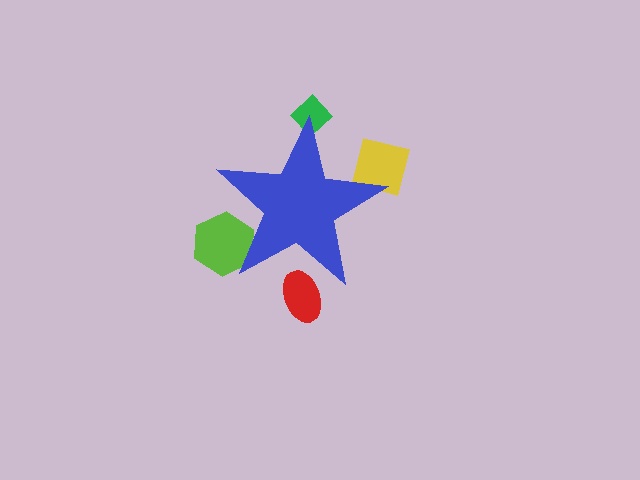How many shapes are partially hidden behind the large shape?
4 shapes are partially hidden.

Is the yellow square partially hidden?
Yes, the yellow square is partially hidden behind the blue star.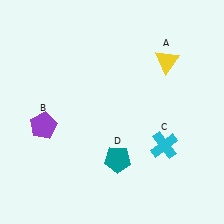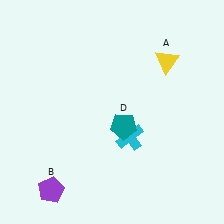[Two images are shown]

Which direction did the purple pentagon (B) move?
The purple pentagon (B) moved down.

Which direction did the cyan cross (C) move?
The cyan cross (C) moved left.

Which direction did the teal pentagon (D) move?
The teal pentagon (D) moved up.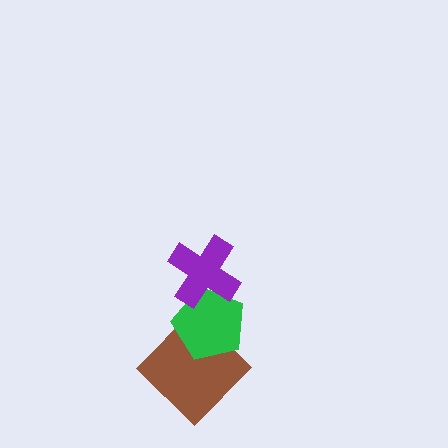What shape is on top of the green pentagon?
The purple cross is on top of the green pentagon.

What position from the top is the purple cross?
The purple cross is 1st from the top.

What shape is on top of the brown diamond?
The green pentagon is on top of the brown diamond.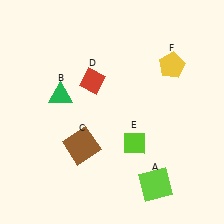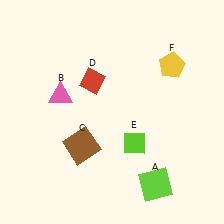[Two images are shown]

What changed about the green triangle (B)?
In Image 1, B is green. In Image 2, it changed to pink.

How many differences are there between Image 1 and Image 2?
There is 1 difference between the two images.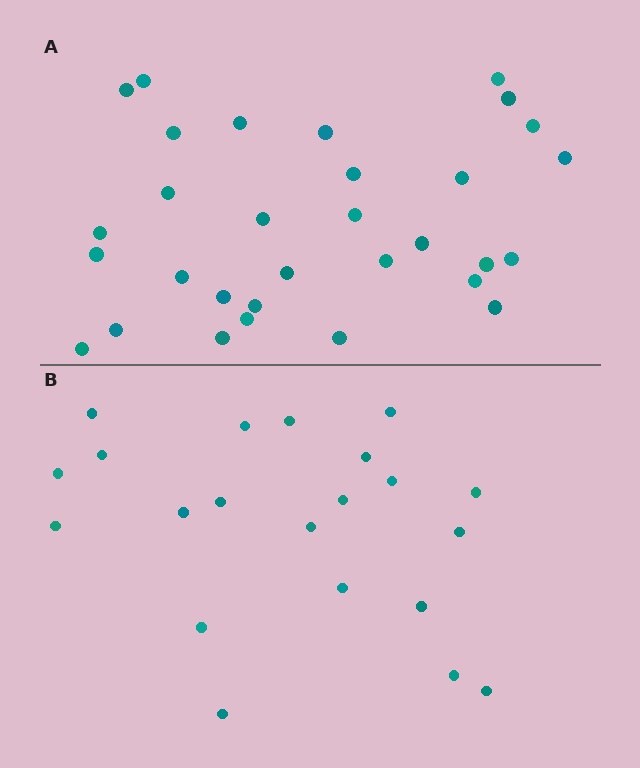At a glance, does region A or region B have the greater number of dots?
Region A (the top region) has more dots.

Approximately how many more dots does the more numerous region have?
Region A has roughly 10 or so more dots than region B.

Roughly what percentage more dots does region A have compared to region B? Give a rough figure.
About 50% more.